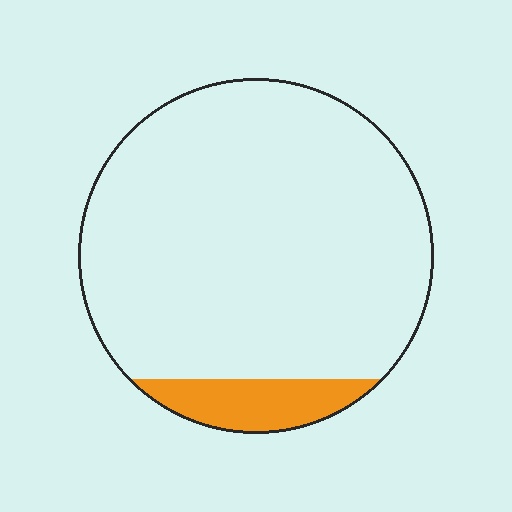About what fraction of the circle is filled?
About one tenth (1/10).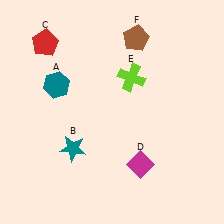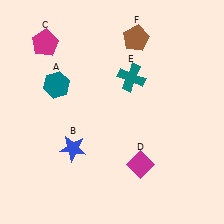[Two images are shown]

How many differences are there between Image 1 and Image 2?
There are 3 differences between the two images.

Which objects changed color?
B changed from teal to blue. C changed from red to magenta. E changed from lime to teal.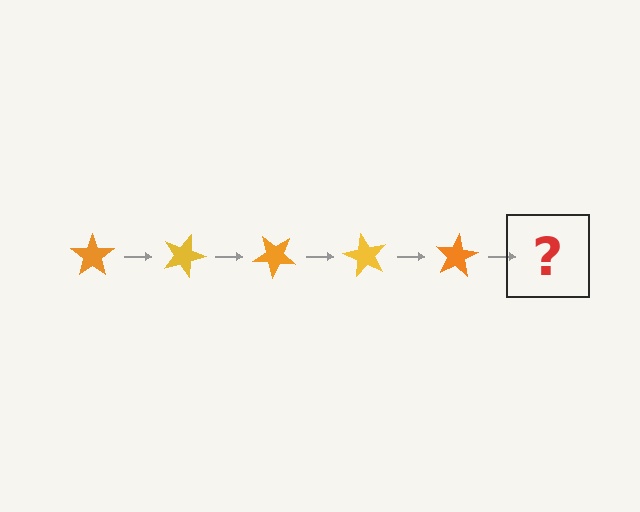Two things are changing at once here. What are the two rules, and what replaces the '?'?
The two rules are that it rotates 20 degrees each step and the color cycles through orange and yellow. The '?' should be a yellow star, rotated 100 degrees from the start.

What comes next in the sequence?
The next element should be a yellow star, rotated 100 degrees from the start.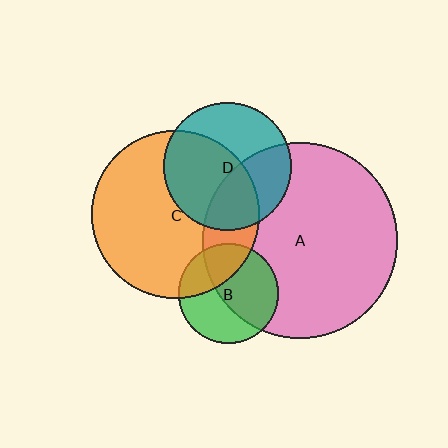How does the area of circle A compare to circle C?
Approximately 1.4 times.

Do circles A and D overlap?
Yes.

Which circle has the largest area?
Circle A (pink).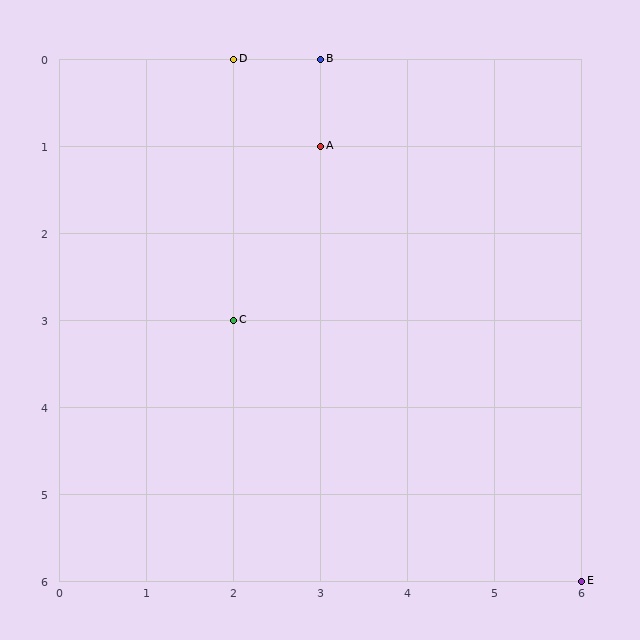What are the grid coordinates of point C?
Point C is at grid coordinates (2, 3).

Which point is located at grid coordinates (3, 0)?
Point B is at (3, 0).